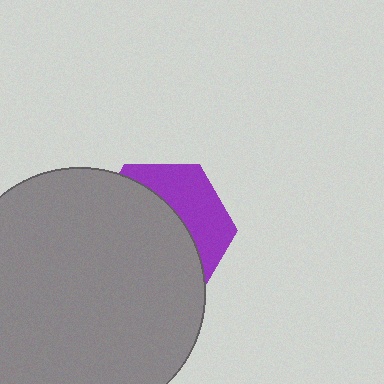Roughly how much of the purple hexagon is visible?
A small part of it is visible (roughly 36%).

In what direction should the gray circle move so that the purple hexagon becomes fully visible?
The gray circle should move toward the lower-left. That is the shortest direction to clear the overlap and leave the purple hexagon fully visible.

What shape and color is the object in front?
The object in front is a gray circle.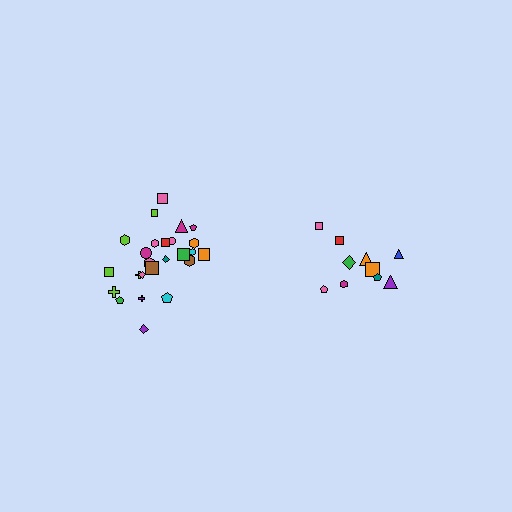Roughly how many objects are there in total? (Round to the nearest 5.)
Roughly 35 objects in total.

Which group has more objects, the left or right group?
The left group.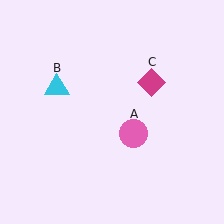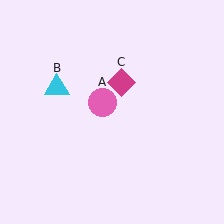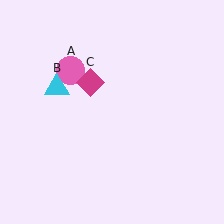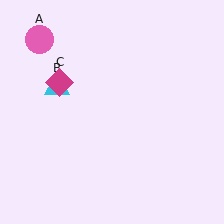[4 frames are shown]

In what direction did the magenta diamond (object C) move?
The magenta diamond (object C) moved left.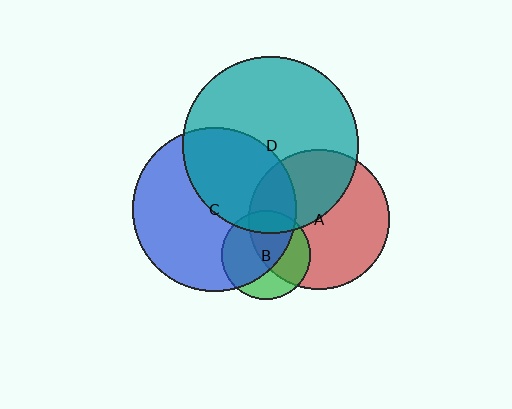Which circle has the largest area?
Circle D (teal).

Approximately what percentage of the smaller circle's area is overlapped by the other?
Approximately 25%.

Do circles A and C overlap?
Yes.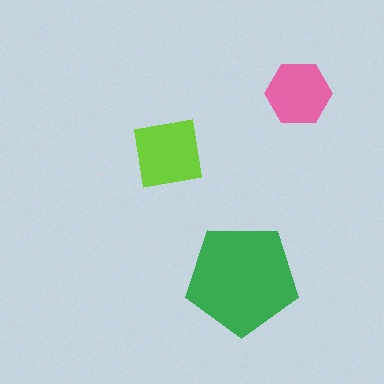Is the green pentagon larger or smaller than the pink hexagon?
Larger.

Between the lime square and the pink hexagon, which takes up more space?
The lime square.